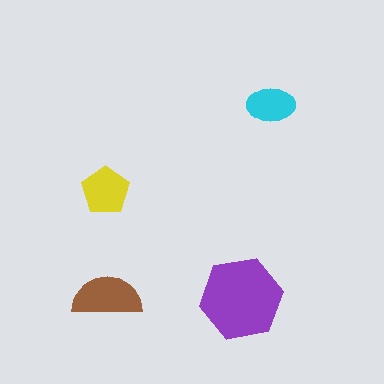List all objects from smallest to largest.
The cyan ellipse, the yellow pentagon, the brown semicircle, the purple hexagon.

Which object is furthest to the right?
The cyan ellipse is rightmost.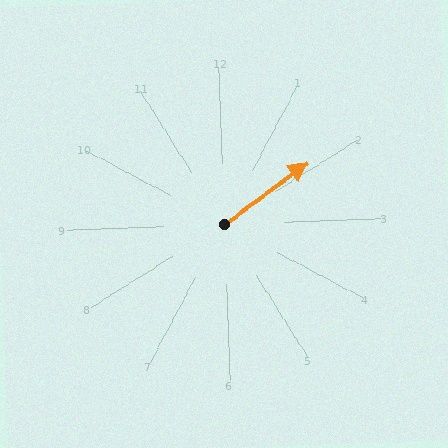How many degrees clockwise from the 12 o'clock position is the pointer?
Approximately 55 degrees.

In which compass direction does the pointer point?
Northeast.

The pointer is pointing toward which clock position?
Roughly 2 o'clock.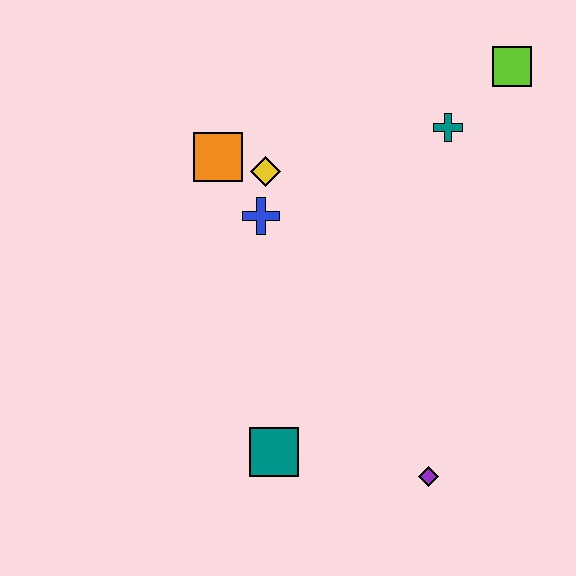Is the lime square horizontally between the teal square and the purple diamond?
No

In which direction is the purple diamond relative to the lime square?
The purple diamond is below the lime square.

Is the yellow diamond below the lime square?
Yes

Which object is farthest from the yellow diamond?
The purple diamond is farthest from the yellow diamond.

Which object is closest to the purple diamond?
The teal square is closest to the purple diamond.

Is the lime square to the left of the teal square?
No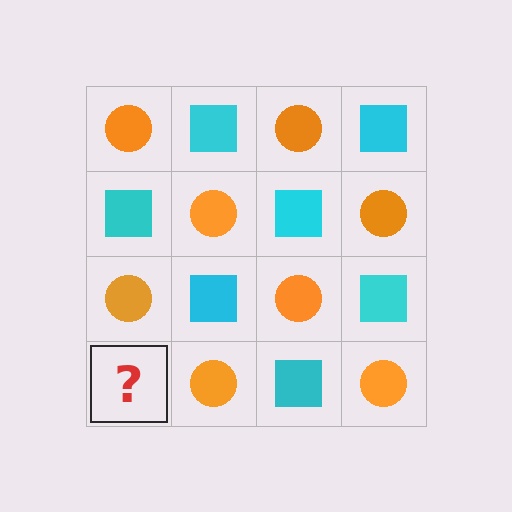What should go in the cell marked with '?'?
The missing cell should contain a cyan square.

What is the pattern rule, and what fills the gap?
The rule is that it alternates orange circle and cyan square in a checkerboard pattern. The gap should be filled with a cyan square.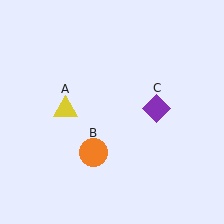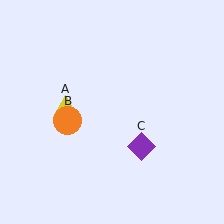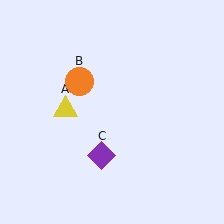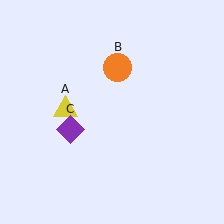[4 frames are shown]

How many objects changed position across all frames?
2 objects changed position: orange circle (object B), purple diamond (object C).